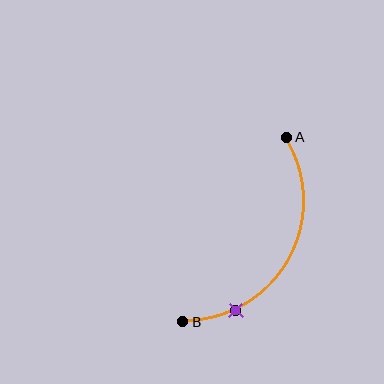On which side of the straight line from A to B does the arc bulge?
The arc bulges to the right of the straight line connecting A and B.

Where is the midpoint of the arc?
The arc midpoint is the point on the curve farthest from the straight line joining A and B. It sits to the right of that line.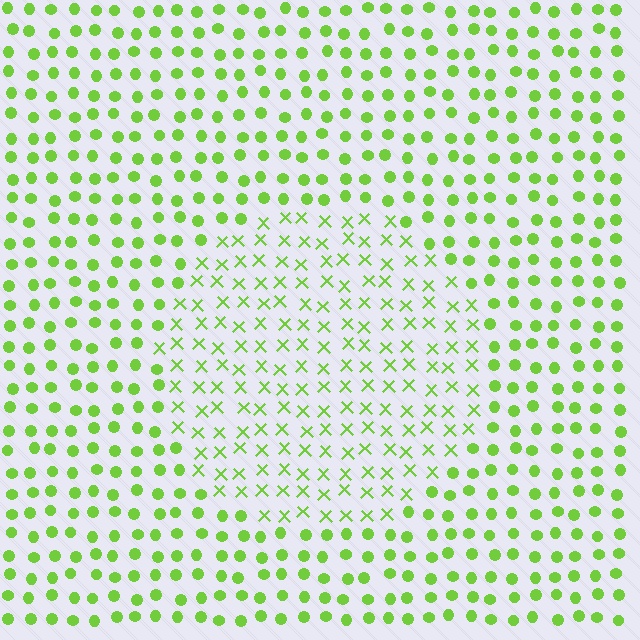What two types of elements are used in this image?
The image uses X marks inside the circle region and circles outside it.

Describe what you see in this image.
The image is filled with small lime elements arranged in a uniform grid. A circle-shaped region contains X marks, while the surrounding area contains circles. The boundary is defined purely by the change in element shape.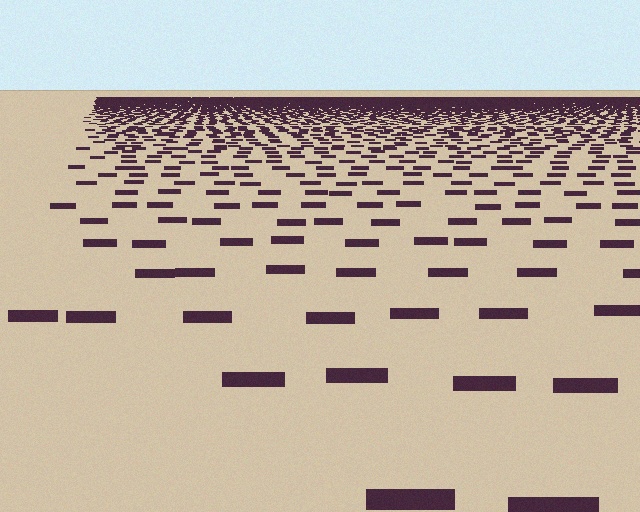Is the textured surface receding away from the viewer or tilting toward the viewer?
The surface is receding away from the viewer. Texture elements get smaller and denser toward the top.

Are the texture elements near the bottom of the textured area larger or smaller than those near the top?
Larger. Near the bottom, elements are closer to the viewer and appear at a bigger on-screen size.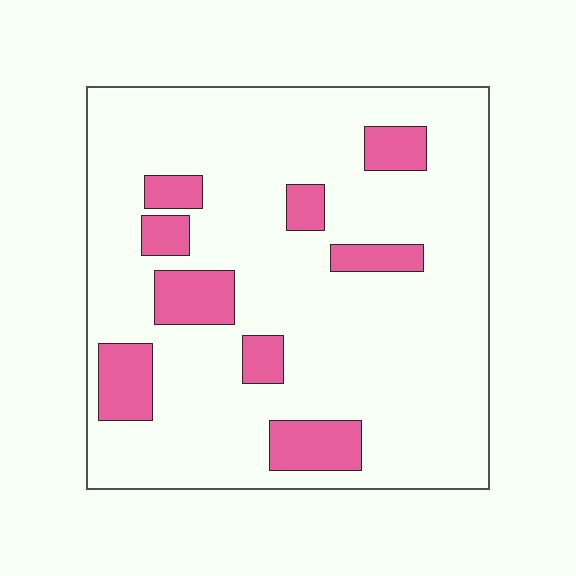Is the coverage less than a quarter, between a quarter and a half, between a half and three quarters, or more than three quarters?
Less than a quarter.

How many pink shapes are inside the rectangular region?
9.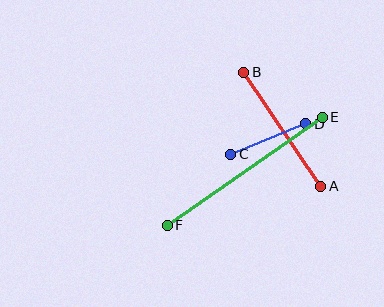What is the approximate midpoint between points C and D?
The midpoint is at approximately (268, 139) pixels.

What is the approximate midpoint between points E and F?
The midpoint is at approximately (245, 171) pixels.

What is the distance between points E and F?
The distance is approximately 189 pixels.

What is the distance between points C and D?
The distance is approximately 81 pixels.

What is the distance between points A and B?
The distance is approximately 137 pixels.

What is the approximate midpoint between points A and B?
The midpoint is at approximately (282, 129) pixels.